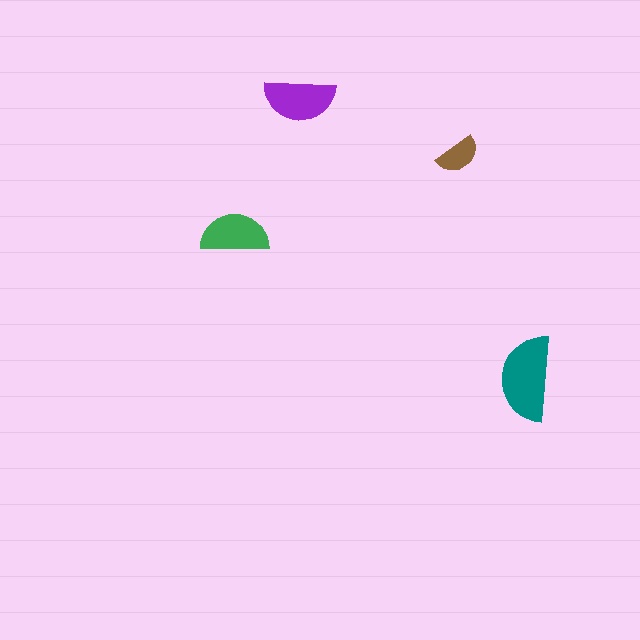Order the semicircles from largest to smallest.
the teal one, the purple one, the green one, the brown one.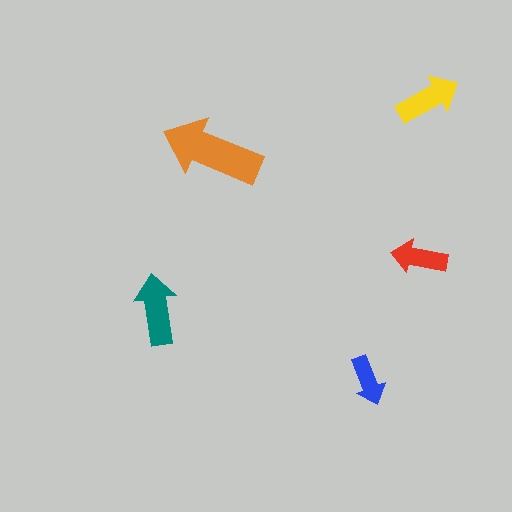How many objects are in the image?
There are 5 objects in the image.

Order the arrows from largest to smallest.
the orange one, the teal one, the yellow one, the red one, the blue one.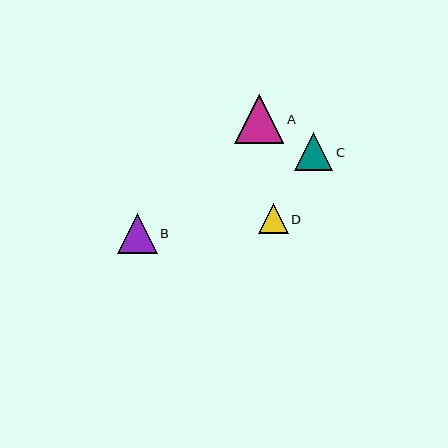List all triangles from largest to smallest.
From largest to smallest: A, B, C, D.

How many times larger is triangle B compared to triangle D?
Triangle B is approximately 1.3 times the size of triangle D.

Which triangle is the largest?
Triangle A is the largest with a size of approximately 49 pixels.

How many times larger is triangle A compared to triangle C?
Triangle A is approximately 1.3 times the size of triangle C.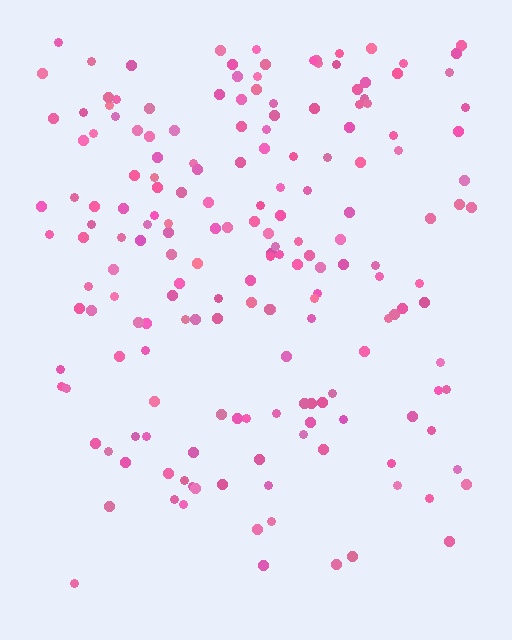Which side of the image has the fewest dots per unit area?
The bottom.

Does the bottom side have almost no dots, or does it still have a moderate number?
Still a moderate number, just noticeably fewer than the top.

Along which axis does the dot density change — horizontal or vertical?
Vertical.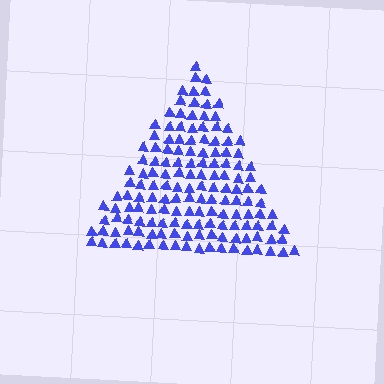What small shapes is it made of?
It is made of small triangles.